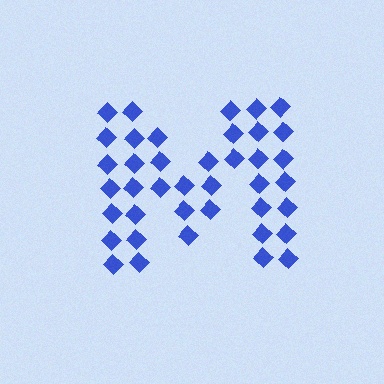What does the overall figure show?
The overall figure shows the letter M.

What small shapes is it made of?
It is made of small diamonds.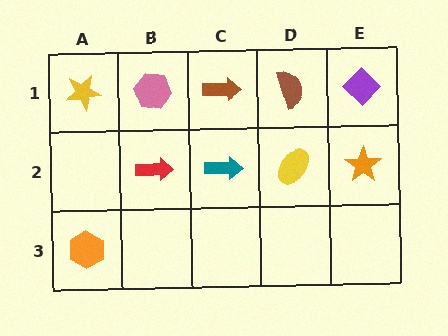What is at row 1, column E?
A purple diamond.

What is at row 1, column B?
A pink hexagon.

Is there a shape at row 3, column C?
No, that cell is empty.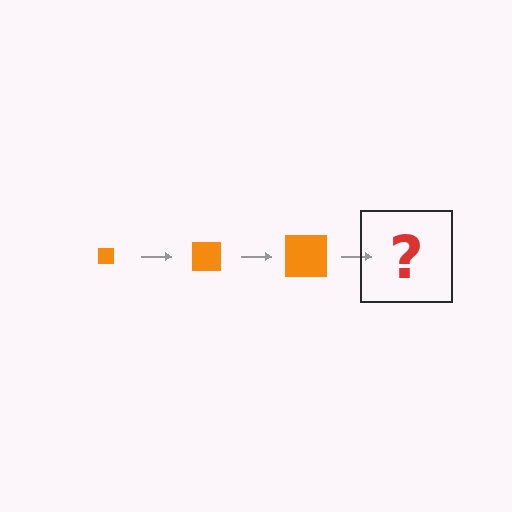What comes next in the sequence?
The next element should be an orange square, larger than the previous one.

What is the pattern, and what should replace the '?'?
The pattern is that the square gets progressively larger each step. The '?' should be an orange square, larger than the previous one.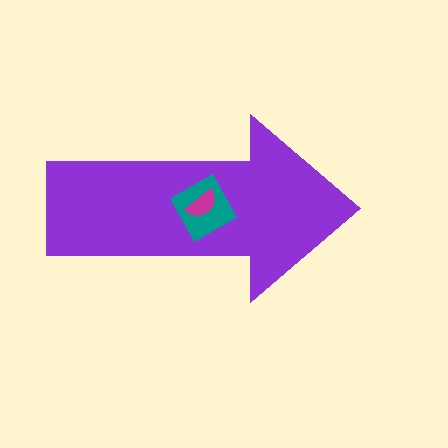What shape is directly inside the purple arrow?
The teal square.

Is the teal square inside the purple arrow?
Yes.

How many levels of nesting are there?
3.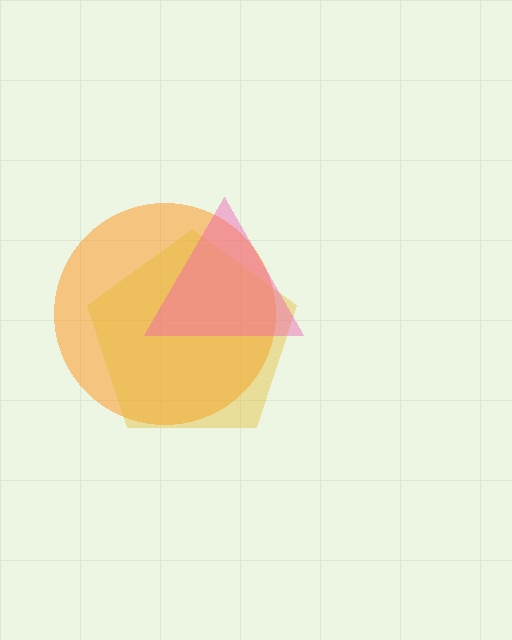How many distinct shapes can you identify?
There are 3 distinct shapes: an orange circle, a yellow pentagon, a pink triangle.